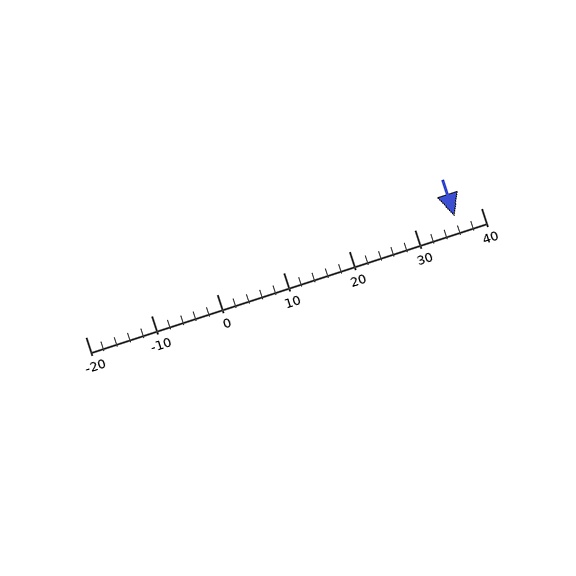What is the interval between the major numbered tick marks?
The major tick marks are spaced 10 units apart.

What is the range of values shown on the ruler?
The ruler shows values from -20 to 40.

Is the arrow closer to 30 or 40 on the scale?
The arrow is closer to 40.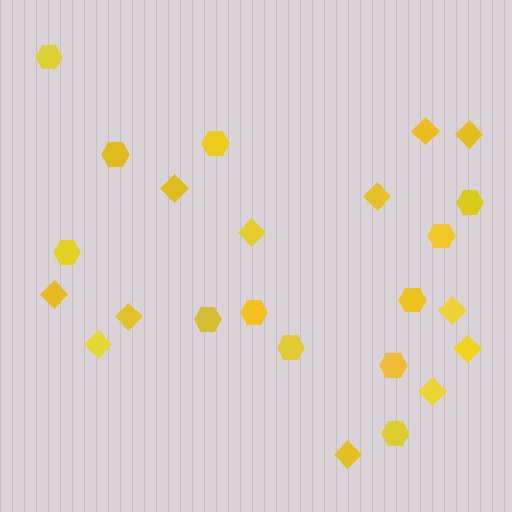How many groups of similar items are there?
There are 2 groups: one group of diamonds (12) and one group of hexagons (12).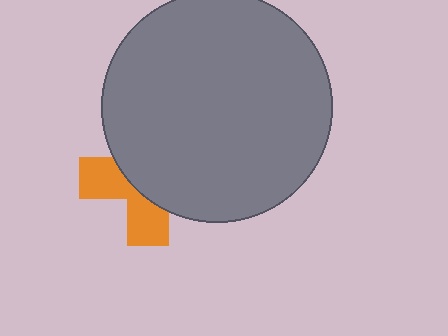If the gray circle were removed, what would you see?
You would see the complete orange cross.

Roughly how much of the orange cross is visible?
A small part of it is visible (roughly 39%).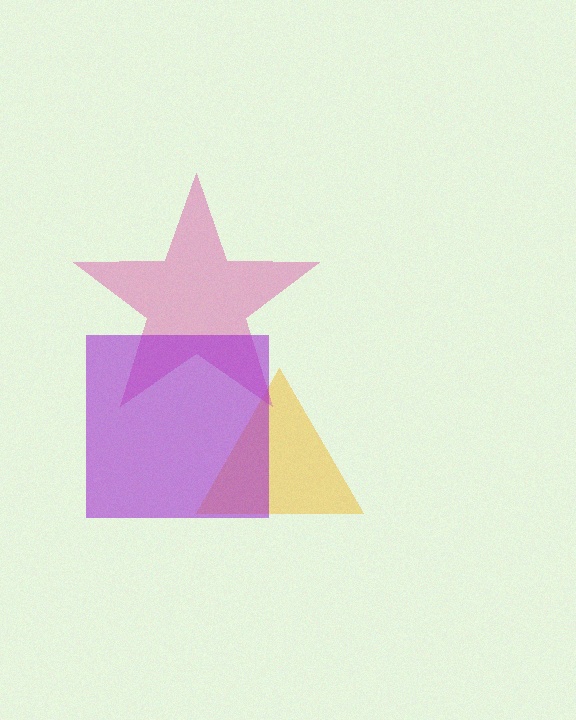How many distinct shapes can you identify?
There are 3 distinct shapes: a yellow triangle, a pink star, a purple square.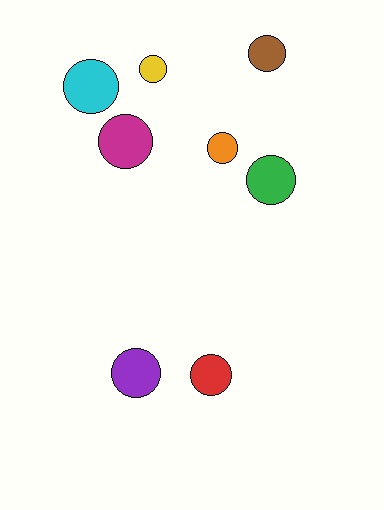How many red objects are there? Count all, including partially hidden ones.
There is 1 red object.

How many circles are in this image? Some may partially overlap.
There are 8 circles.